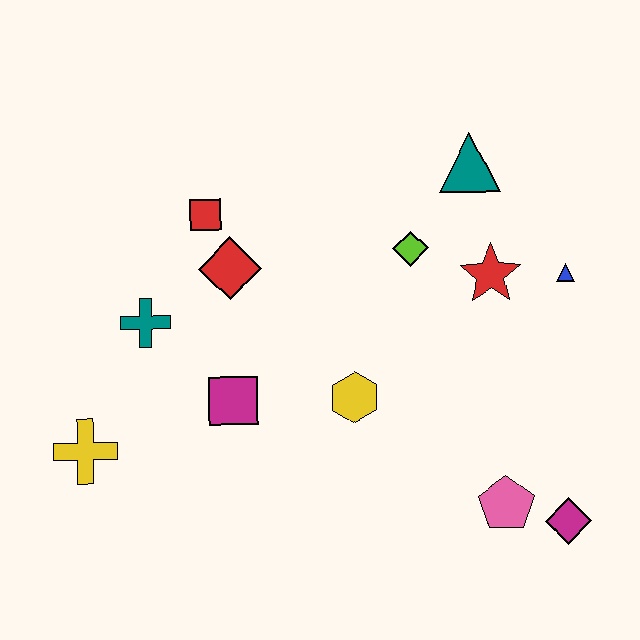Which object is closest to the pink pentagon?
The magenta diamond is closest to the pink pentagon.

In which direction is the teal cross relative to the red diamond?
The teal cross is to the left of the red diamond.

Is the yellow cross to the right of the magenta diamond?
No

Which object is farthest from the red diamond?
The magenta diamond is farthest from the red diamond.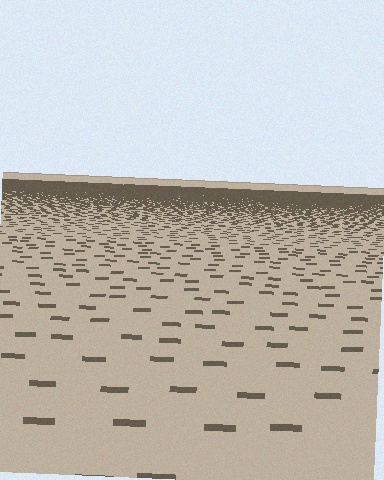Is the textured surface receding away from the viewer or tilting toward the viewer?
The surface is receding away from the viewer. Texture elements get smaller and denser toward the top.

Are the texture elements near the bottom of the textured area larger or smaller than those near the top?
Larger. Near the bottom, elements are closer to the viewer and appear at a bigger on-screen size.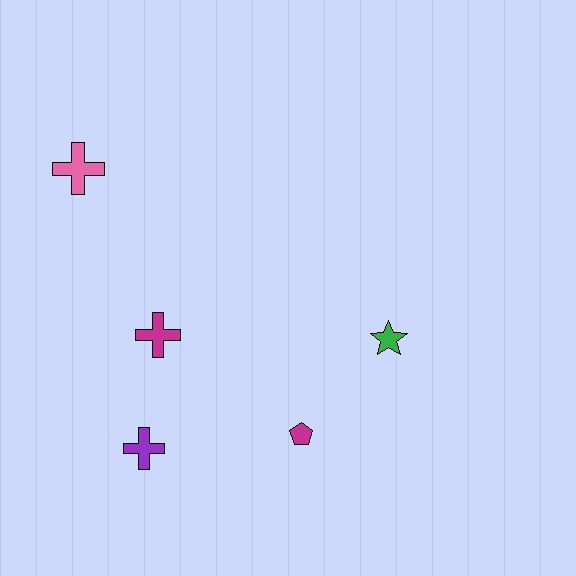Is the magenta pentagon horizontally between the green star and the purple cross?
Yes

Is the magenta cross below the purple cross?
No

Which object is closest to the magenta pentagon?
The green star is closest to the magenta pentagon.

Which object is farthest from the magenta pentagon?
The pink cross is farthest from the magenta pentagon.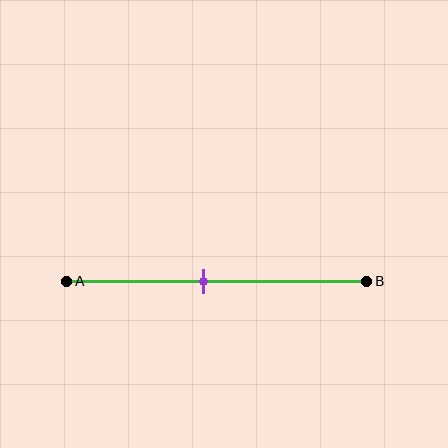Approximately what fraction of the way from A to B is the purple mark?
The purple mark is approximately 45% of the way from A to B.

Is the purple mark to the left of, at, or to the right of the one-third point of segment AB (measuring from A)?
The purple mark is to the right of the one-third point of segment AB.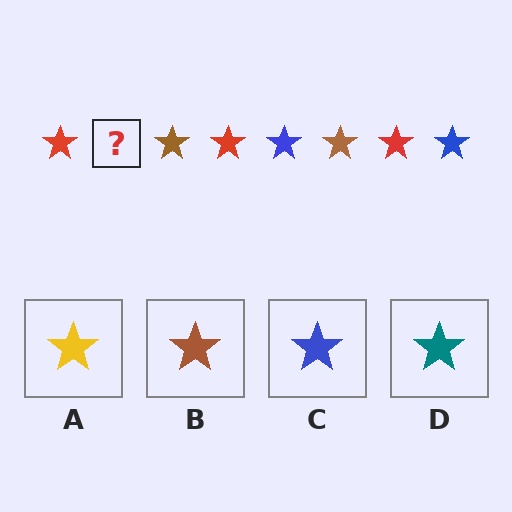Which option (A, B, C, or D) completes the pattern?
C.